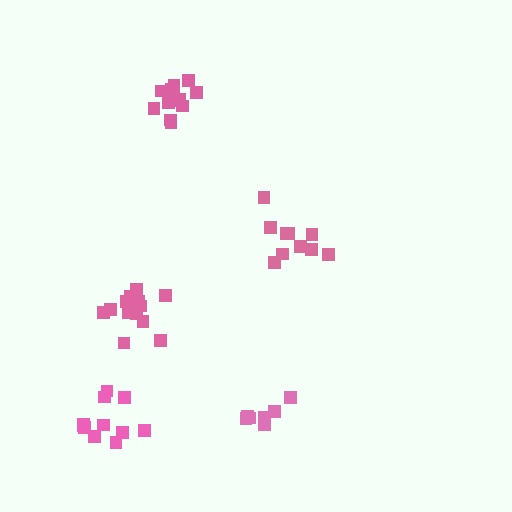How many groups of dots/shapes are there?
There are 5 groups.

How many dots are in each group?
Group 1: 11 dots, Group 2: 13 dots, Group 3: 7 dots, Group 4: 13 dots, Group 5: 10 dots (54 total).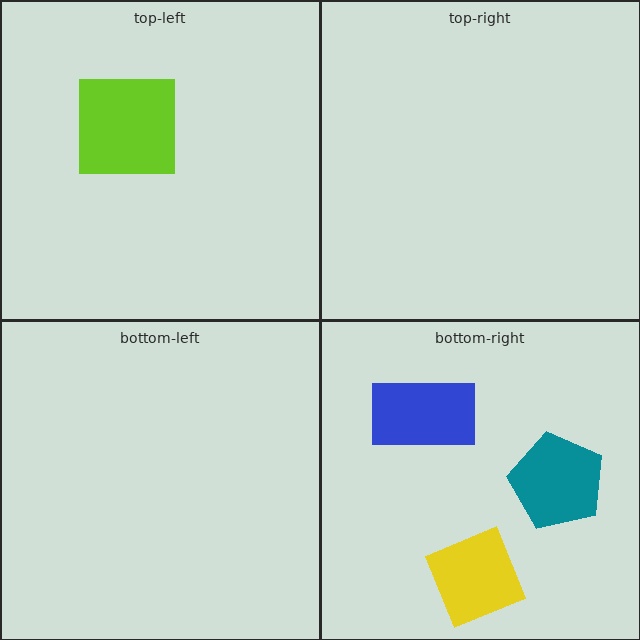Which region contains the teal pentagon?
The bottom-right region.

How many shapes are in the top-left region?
1.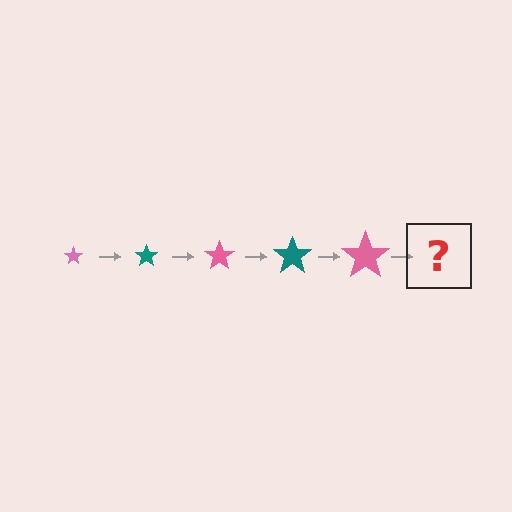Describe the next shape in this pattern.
It should be a teal star, larger than the previous one.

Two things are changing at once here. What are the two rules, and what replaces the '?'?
The two rules are that the star grows larger each step and the color cycles through pink and teal. The '?' should be a teal star, larger than the previous one.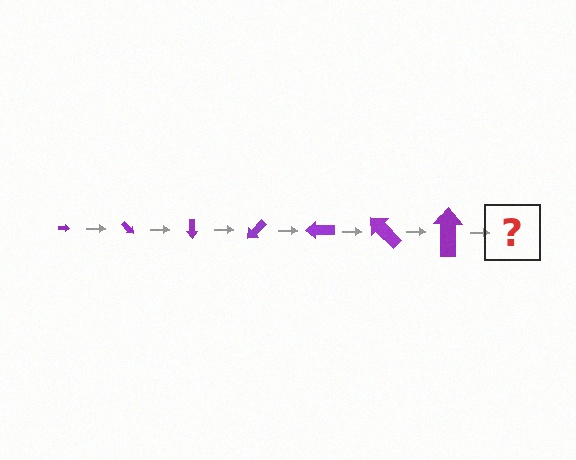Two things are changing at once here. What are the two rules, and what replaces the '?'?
The two rules are that the arrow grows larger each step and it rotates 45 degrees each step. The '?' should be an arrow, larger than the previous one and rotated 315 degrees from the start.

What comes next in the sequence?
The next element should be an arrow, larger than the previous one and rotated 315 degrees from the start.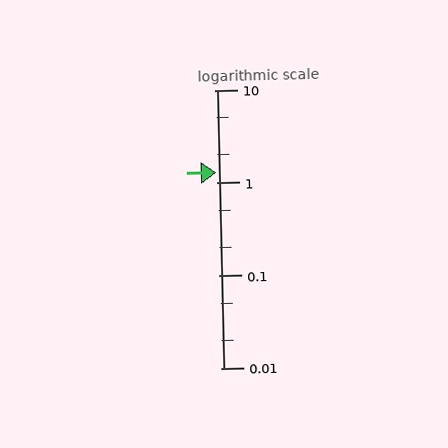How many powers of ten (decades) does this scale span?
The scale spans 3 decades, from 0.01 to 10.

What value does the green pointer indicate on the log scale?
The pointer indicates approximately 1.3.